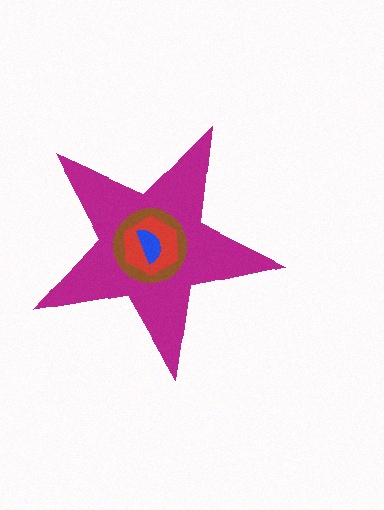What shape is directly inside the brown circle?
The red hexagon.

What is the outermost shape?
The magenta star.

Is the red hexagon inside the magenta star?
Yes.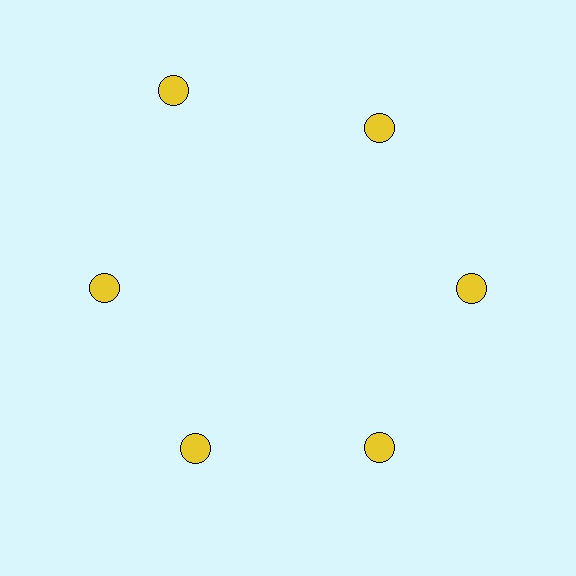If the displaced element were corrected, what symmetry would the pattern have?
It would have 6-fold rotational symmetry — the pattern would map onto itself every 60 degrees.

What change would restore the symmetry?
The symmetry would be restored by moving it inward, back onto the ring so that all 6 circles sit at equal angles and equal distance from the center.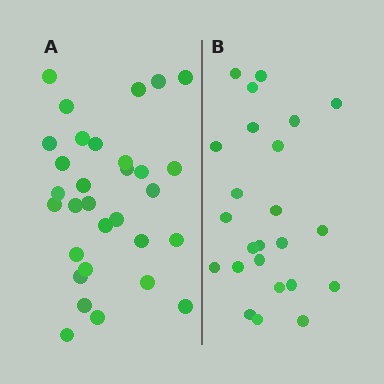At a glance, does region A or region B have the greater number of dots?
Region A (the left region) has more dots.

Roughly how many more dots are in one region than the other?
Region A has roughly 8 or so more dots than region B.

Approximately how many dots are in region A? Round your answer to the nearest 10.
About 30 dots. (The exact count is 31, which rounds to 30.)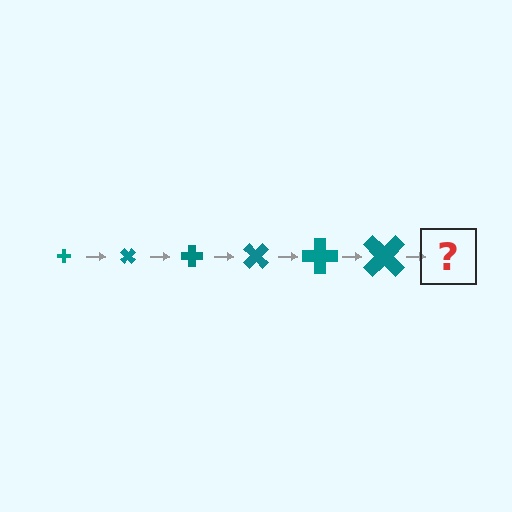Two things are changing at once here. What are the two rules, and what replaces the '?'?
The two rules are that the cross grows larger each step and it rotates 45 degrees each step. The '?' should be a cross, larger than the previous one and rotated 270 degrees from the start.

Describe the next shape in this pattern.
It should be a cross, larger than the previous one and rotated 270 degrees from the start.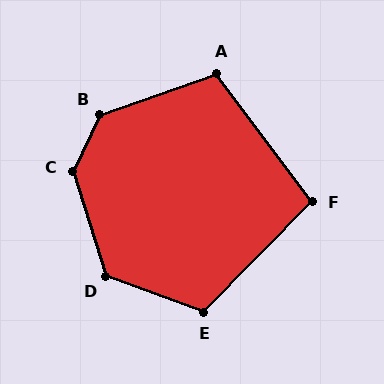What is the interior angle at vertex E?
Approximately 114 degrees (obtuse).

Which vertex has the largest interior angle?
C, at approximately 138 degrees.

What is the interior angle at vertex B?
Approximately 134 degrees (obtuse).